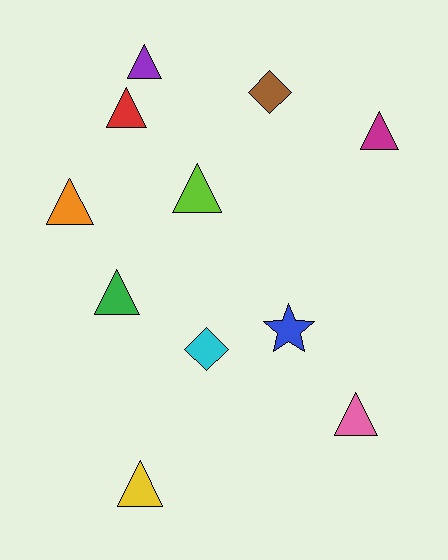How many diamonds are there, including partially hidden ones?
There are 2 diamonds.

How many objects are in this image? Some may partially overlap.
There are 11 objects.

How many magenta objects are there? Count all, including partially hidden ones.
There is 1 magenta object.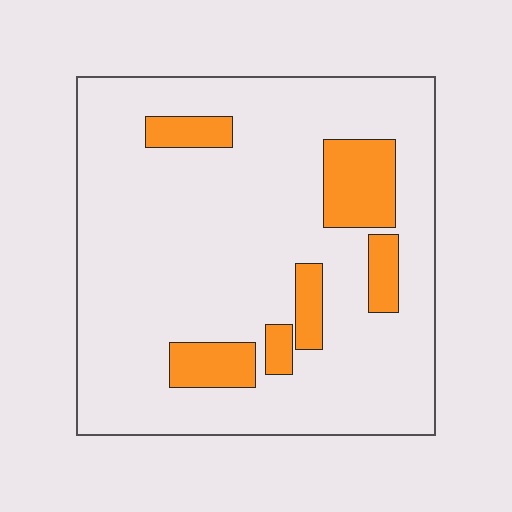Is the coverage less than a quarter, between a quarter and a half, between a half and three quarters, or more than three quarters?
Less than a quarter.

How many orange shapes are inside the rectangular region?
6.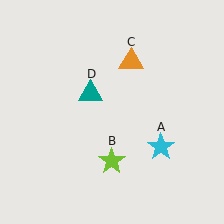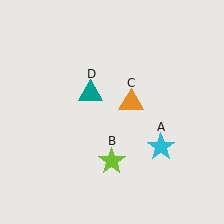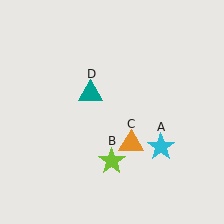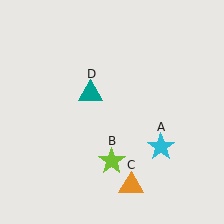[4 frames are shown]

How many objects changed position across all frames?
1 object changed position: orange triangle (object C).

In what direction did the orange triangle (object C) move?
The orange triangle (object C) moved down.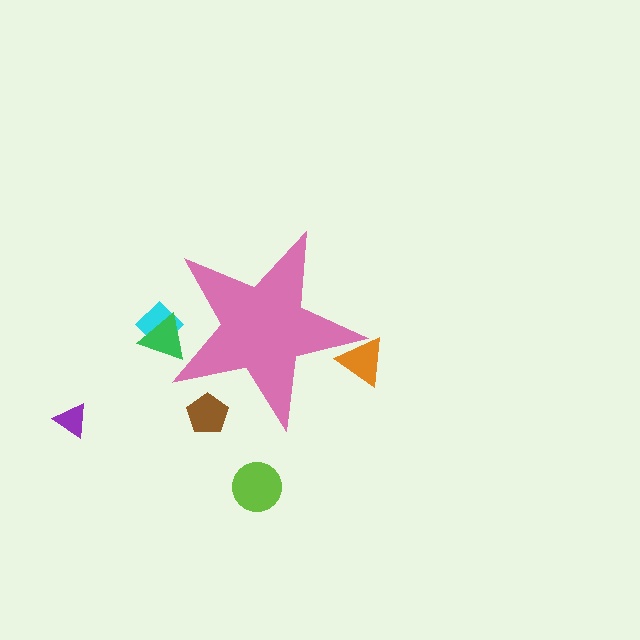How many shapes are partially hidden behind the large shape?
4 shapes are partially hidden.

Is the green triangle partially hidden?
Yes, the green triangle is partially hidden behind the pink star.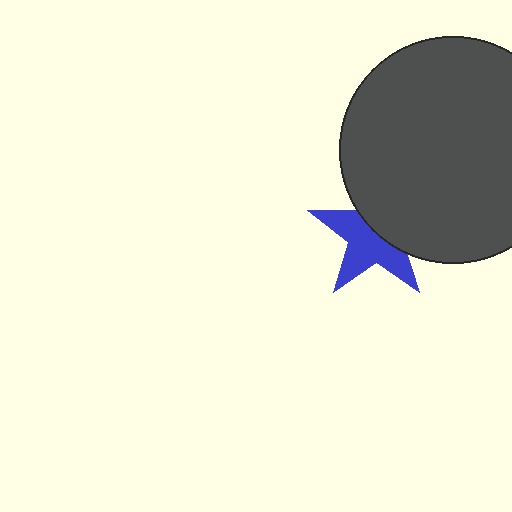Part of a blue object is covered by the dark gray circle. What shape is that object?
It is a star.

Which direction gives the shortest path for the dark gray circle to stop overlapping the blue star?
Moving toward the upper-right gives the shortest separation.